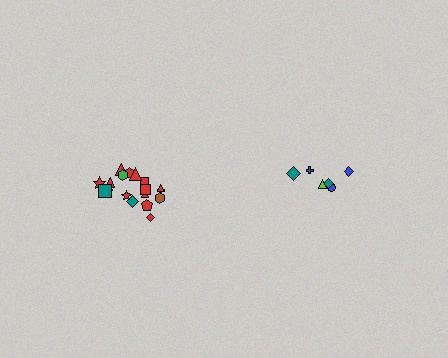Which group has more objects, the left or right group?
The left group.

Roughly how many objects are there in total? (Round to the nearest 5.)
Roughly 25 objects in total.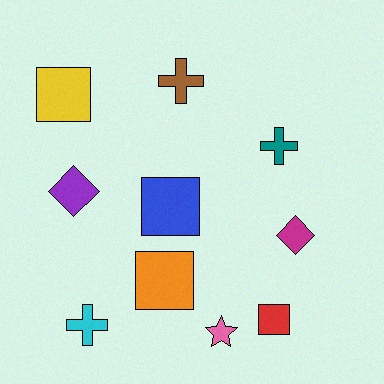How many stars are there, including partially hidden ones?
There is 1 star.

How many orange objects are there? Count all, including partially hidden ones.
There is 1 orange object.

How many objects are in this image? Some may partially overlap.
There are 10 objects.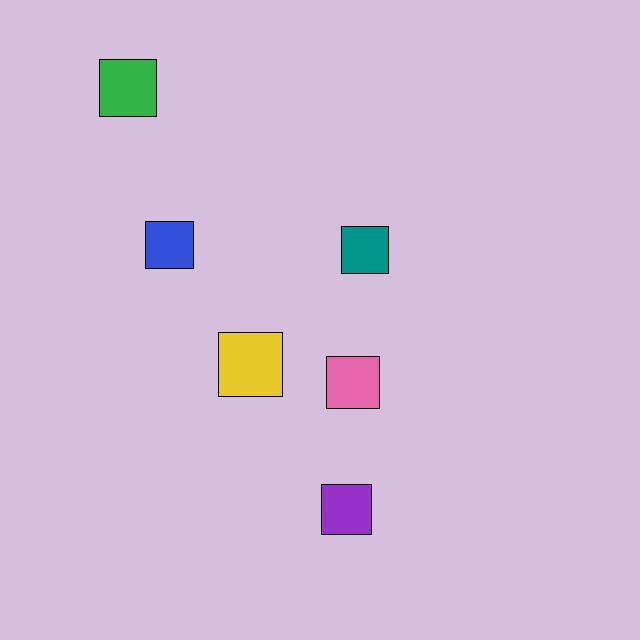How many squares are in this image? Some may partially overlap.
There are 6 squares.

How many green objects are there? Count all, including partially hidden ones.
There is 1 green object.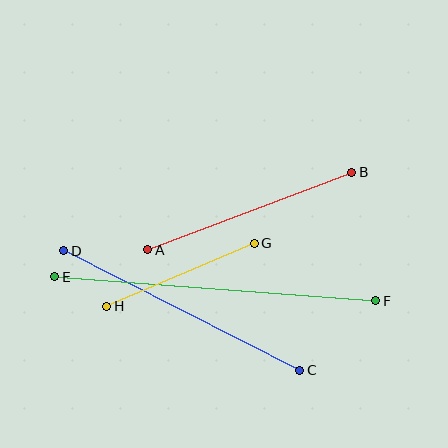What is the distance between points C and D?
The distance is approximately 265 pixels.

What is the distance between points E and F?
The distance is approximately 322 pixels.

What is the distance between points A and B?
The distance is approximately 218 pixels.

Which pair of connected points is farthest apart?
Points E and F are farthest apart.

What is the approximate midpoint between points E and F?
The midpoint is at approximately (215, 289) pixels.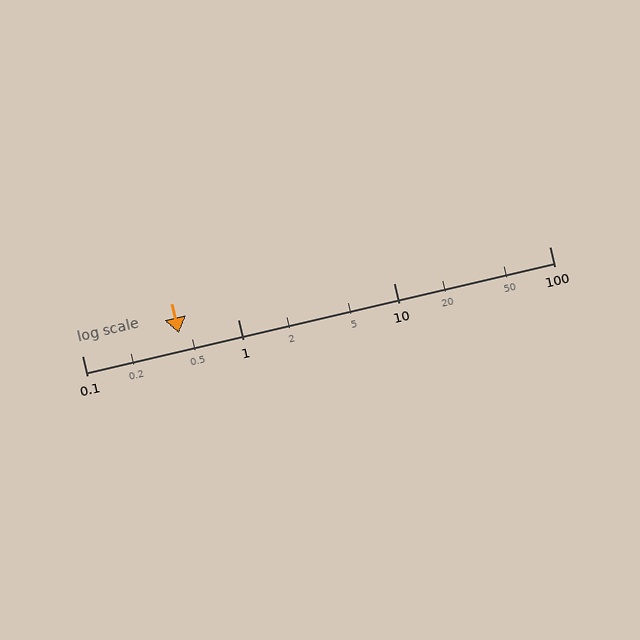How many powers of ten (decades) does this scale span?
The scale spans 3 decades, from 0.1 to 100.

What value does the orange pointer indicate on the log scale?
The pointer indicates approximately 0.42.